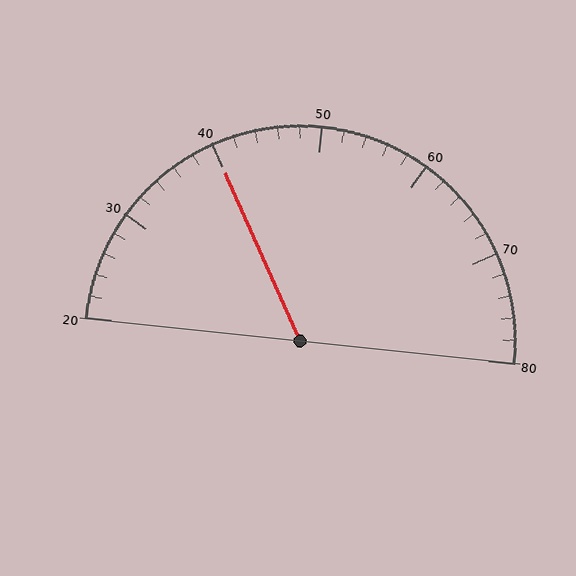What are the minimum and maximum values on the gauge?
The gauge ranges from 20 to 80.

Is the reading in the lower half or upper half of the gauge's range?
The reading is in the lower half of the range (20 to 80).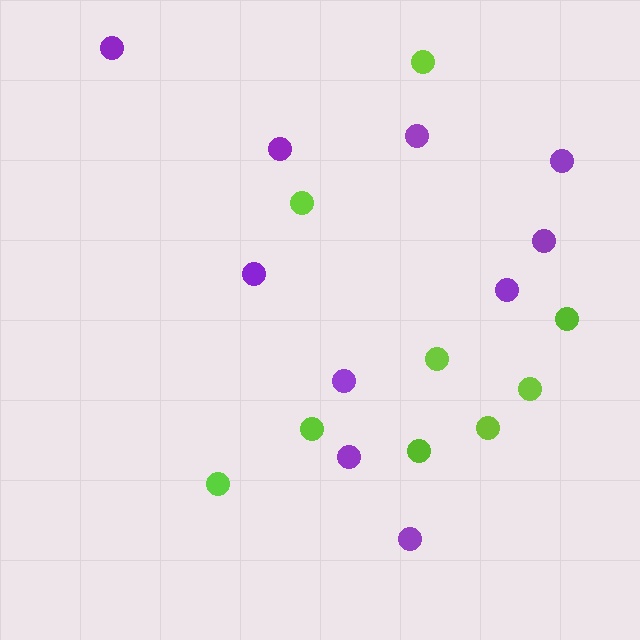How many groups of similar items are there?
There are 2 groups: one group of lime circles (9) and one group of purple circles (10).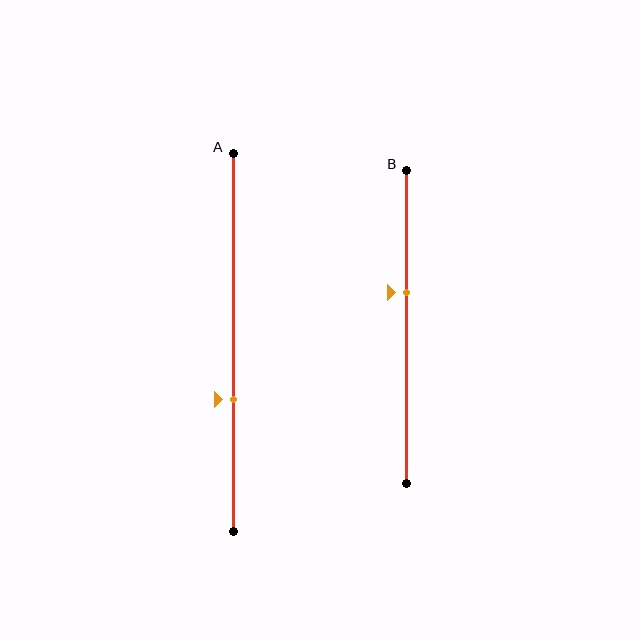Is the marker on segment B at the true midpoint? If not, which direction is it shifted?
No, the marker on segment B is shifted upward by about 11% of the segment length.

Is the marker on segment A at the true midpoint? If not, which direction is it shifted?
No, the marker on segment A is shifted downward by about 15% of the segment length.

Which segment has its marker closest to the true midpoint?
Segment B has its marker closest to the true midpoint.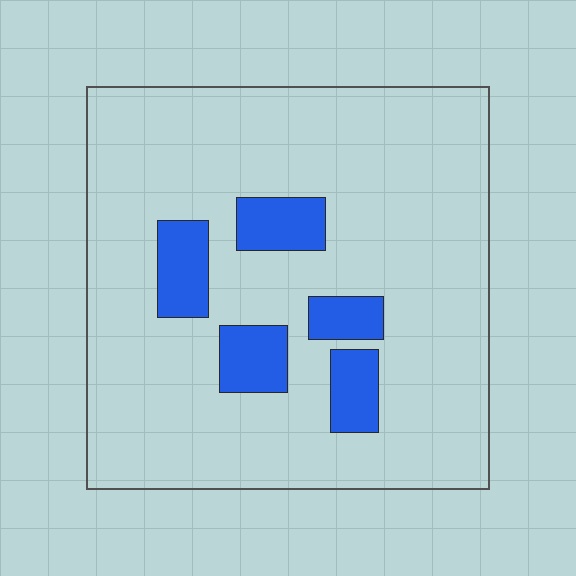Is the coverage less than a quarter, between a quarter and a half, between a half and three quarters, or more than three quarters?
Less than a quarter.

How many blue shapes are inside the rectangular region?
5.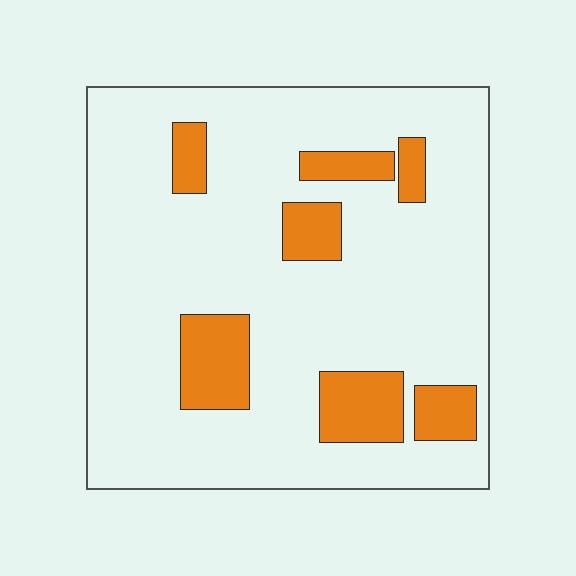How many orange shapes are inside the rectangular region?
7.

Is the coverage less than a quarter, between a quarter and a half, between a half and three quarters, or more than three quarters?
Less than a quarter.